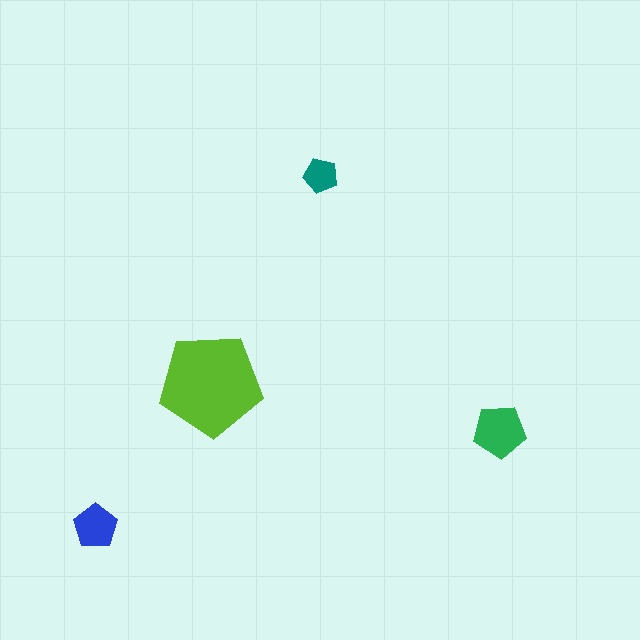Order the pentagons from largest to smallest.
the lime one, the green one, the blue one, the teal one.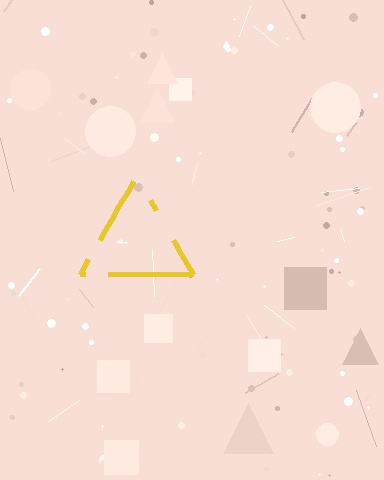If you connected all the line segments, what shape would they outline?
They would outline a triangle.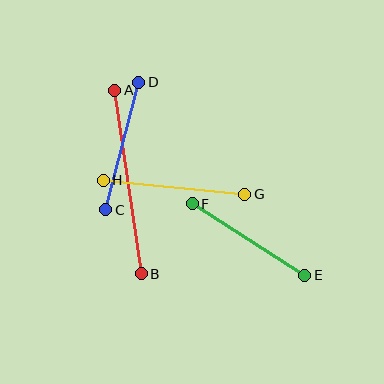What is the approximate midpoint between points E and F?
The midpoint is at approximately (249, 239) pixels.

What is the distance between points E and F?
The distance is approximately 133 pixels.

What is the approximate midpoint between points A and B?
The midpoint is at approximately (128, 182) pixels.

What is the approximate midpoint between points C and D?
The midpoint is at approximately (122, 146) pixels.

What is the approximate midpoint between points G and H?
The midpoint is at approximately (174, 187) pixels.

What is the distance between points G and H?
The distance is approximately 142 pixels.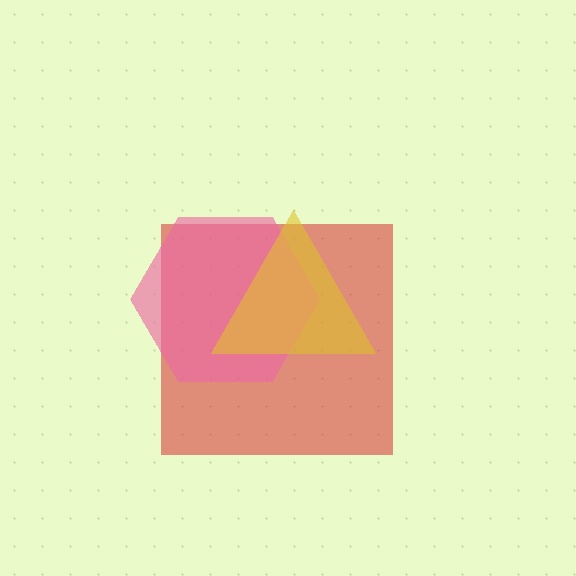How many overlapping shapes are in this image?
There are 3 overlapping shapes in the image.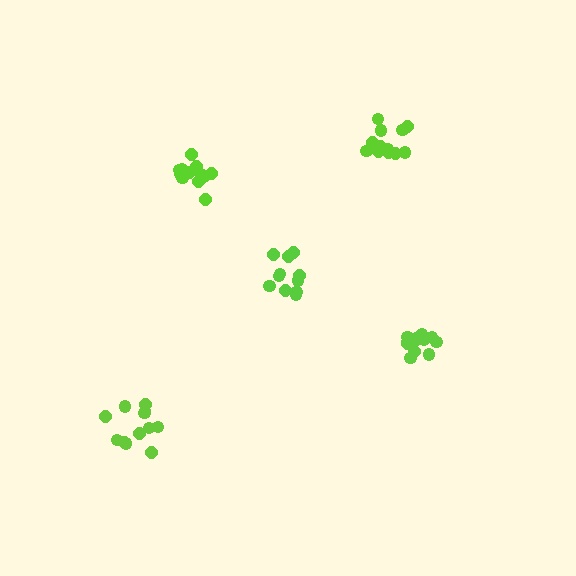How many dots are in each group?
Group 1: 13 dots, Group 2: 12 dots, Group 3: 11 dots, Group 4: 13 dots, Group 5: 12 dots (61 total).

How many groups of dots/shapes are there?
There are 5 groups.